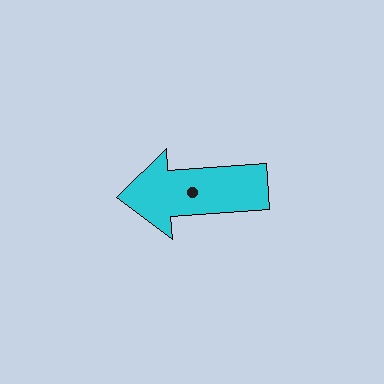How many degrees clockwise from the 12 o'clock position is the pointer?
Approximately 266 degrees.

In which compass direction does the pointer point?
West.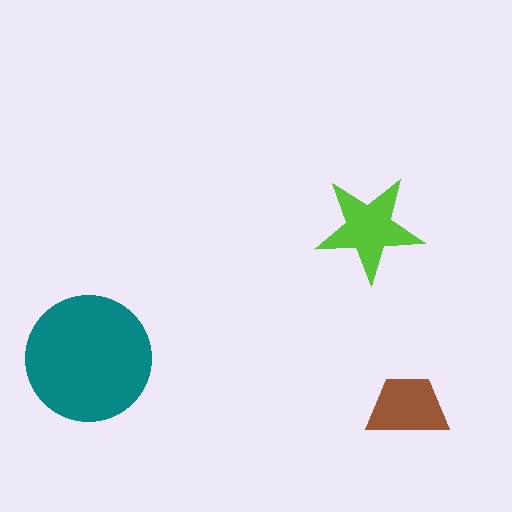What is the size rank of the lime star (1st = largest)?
2nd.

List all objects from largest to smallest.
The teal circle, the lime star, the brown trapezoid.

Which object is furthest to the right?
The brown trapezoid is rightmost.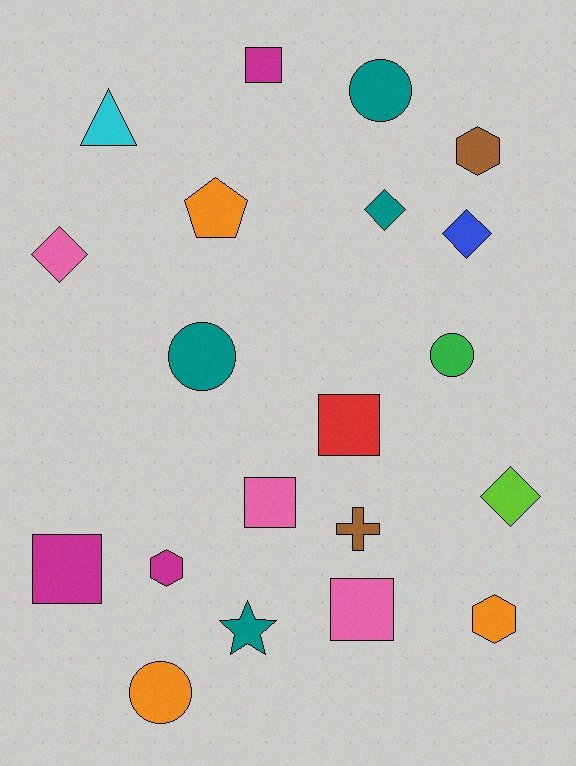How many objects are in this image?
There are 20 objects.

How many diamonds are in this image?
There are 4 diamonds.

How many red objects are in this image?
There is 1 red object.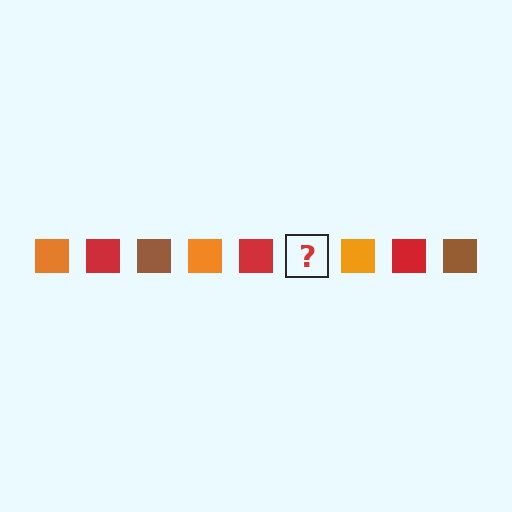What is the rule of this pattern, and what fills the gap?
The rule is that the pattern cycles through orange, red, brown squares. The gap should be filled with a brown square.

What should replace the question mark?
The question mark should be replaced with a brown square.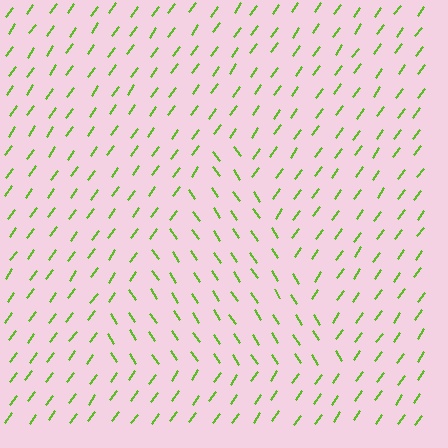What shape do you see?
I see a triangle.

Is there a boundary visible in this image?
Yes, there is a texture boundary formed by a change in line orientation.